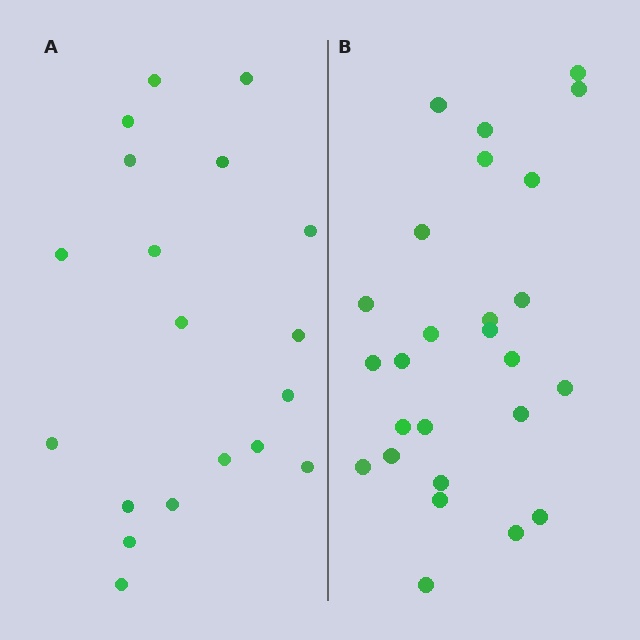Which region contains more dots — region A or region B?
Region B (the right region) has more dots.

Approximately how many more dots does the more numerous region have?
Region B has roughly 8 or so more dots than region A.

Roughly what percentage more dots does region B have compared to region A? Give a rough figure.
About 35% more.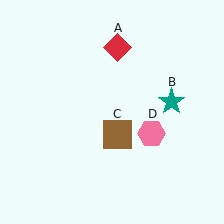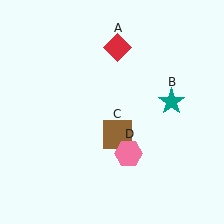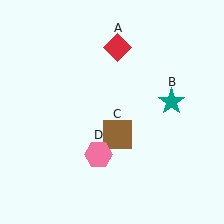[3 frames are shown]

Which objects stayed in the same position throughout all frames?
Red diamond (object A) and teal star (object B) and brown square (object C) remained stationary.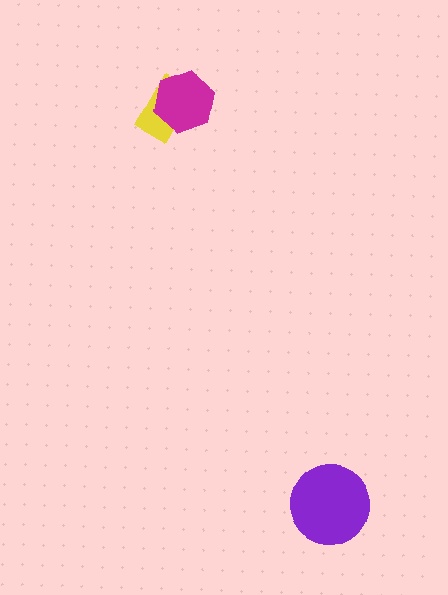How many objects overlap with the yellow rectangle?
1 object overlaps with the yellow rectangle.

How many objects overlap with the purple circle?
0 objects overlap with the purple circle.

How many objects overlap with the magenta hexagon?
1 object overlaps with the magenta hexagon.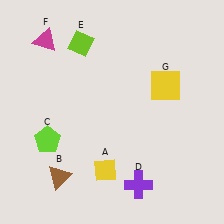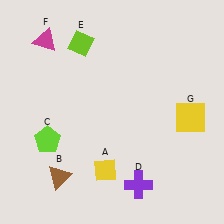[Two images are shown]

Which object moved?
The yellow square (G) moved down.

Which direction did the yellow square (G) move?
The yellow square (G) moved down.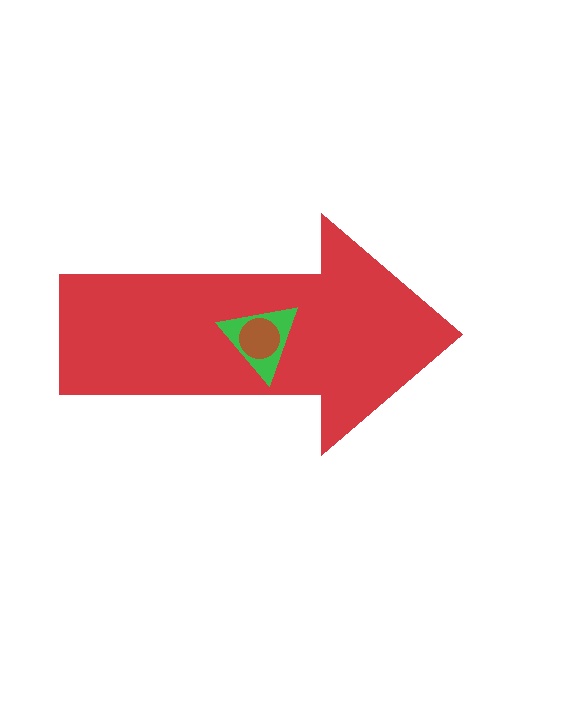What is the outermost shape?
The red arrow.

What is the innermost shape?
The brown circle.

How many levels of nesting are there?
3.